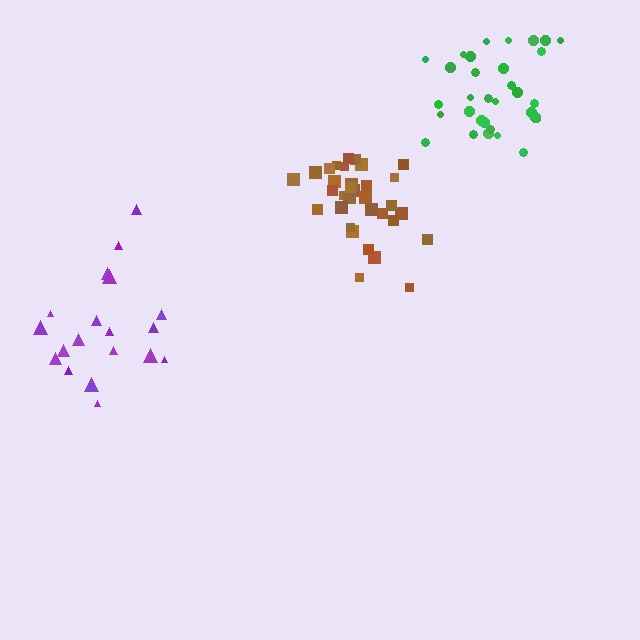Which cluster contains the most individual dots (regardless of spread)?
Brown (33).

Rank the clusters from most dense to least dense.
brown, green, purple.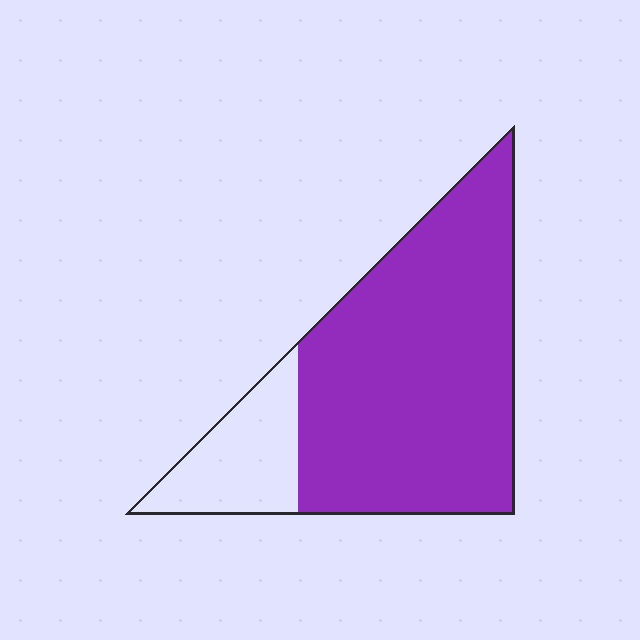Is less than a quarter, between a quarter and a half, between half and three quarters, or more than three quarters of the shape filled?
More than three quarters.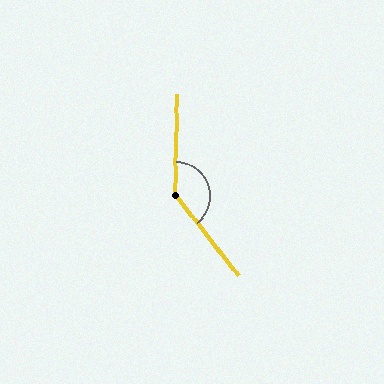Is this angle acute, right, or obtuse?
It is obtuse.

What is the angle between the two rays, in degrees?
Approximately 141 degrees.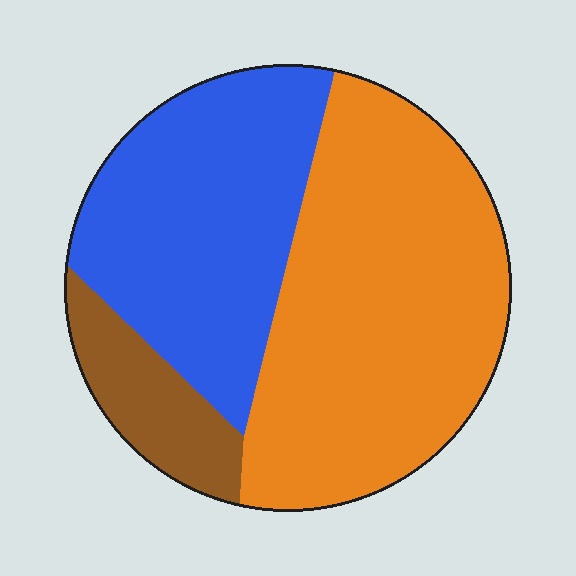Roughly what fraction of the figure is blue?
Blue takes up about three eighths (3/8) of the figure.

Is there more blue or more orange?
Orange.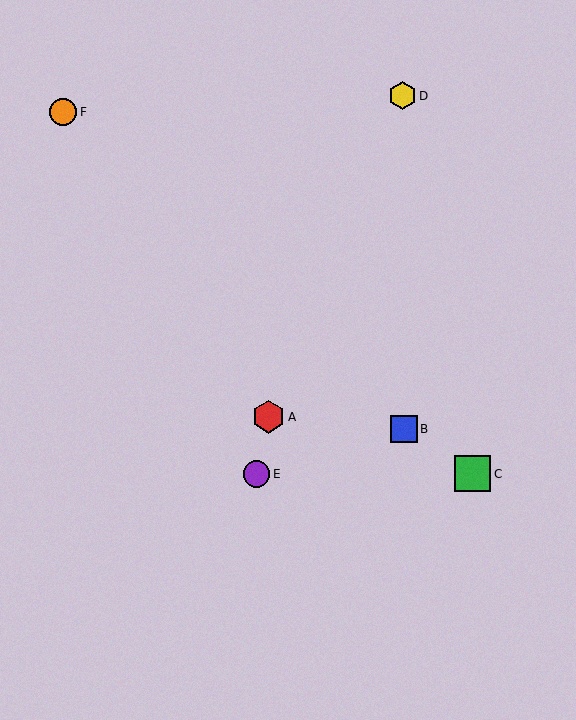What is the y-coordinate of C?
Object C is at y≈474.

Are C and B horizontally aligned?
No, C is at y≈474 and B is at y≈429.